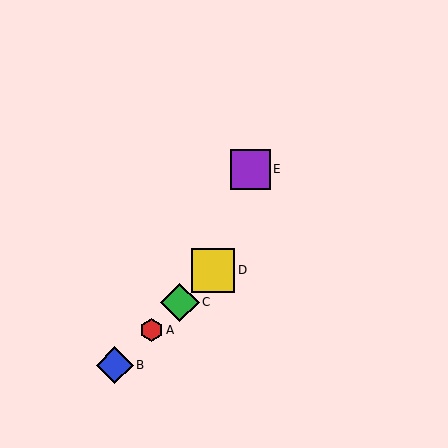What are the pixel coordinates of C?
Object C is at (180, 302).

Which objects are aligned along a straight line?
Objects A, B, C, D are aligned along a straight line.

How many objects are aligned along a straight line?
4 objects (A, B, C, D) are aligned along a straight line.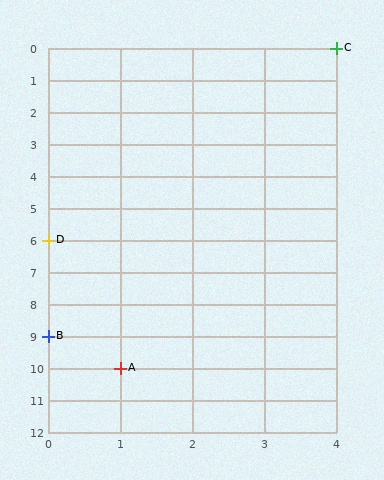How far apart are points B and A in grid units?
Points B and A are 1 column and 1 row apart (about 1.4 grid units diagonally).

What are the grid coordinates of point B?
Point B is at grid coordinates (0, 9).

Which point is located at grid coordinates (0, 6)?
Point D is at (0, 6).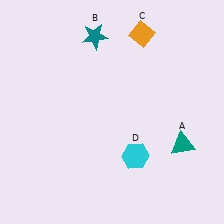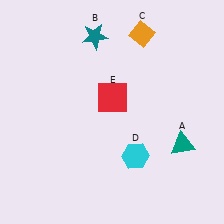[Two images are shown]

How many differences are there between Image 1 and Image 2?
There is 1 difference between the two images.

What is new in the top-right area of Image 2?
A red square (E) was added in the top-right area of Image 2.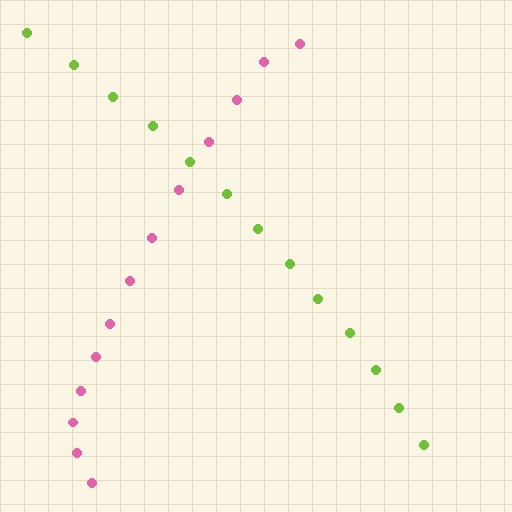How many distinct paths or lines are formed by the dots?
There are 2 distinct paths.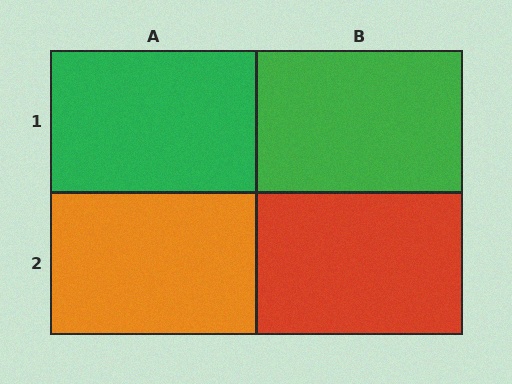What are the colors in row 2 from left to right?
Orange, red.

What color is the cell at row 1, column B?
Green.